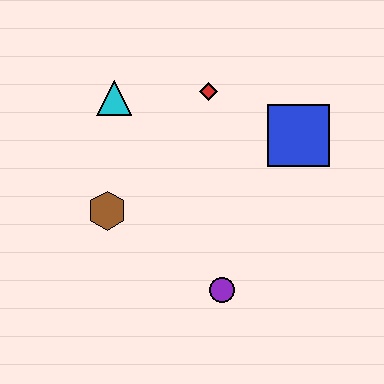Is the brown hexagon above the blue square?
No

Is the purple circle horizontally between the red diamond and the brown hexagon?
No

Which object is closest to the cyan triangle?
The red diamond is closest to the cyan triangle.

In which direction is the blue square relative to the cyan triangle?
The blue square is to the right of the cyan triangle.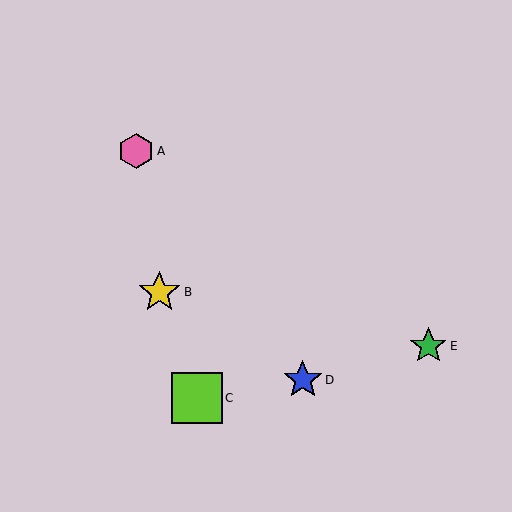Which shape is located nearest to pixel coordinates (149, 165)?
The pink hexagon (labeled A) at (136, 151) is nearest to that location.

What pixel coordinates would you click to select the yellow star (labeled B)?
Click at (159, 292) to select the yellow star B.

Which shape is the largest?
The lime square (labeled C) is the largest.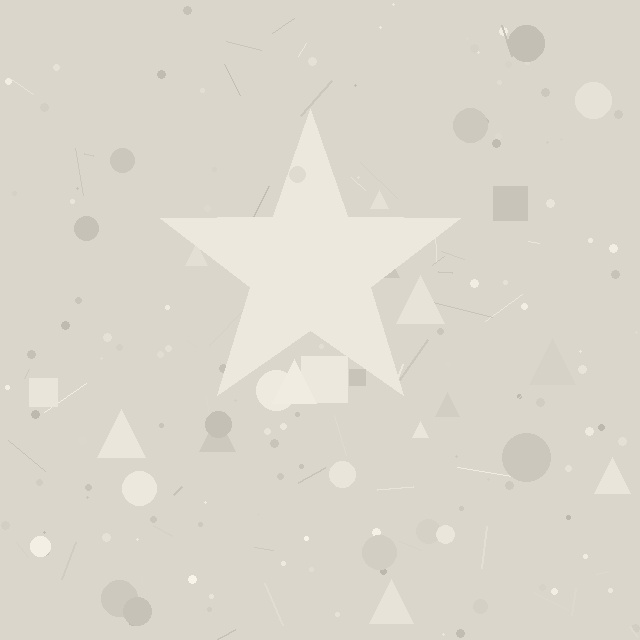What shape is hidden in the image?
A star is hidden in the image.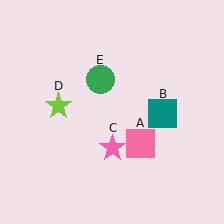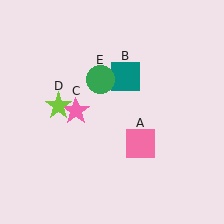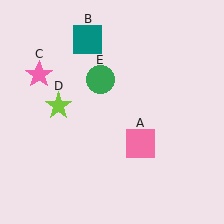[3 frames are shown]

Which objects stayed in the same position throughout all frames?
Pink square (object A) and lime star (object D) and green circle (object E) remained stationary.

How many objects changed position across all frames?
2 objects changed position: teal square (object B), pink star (object C).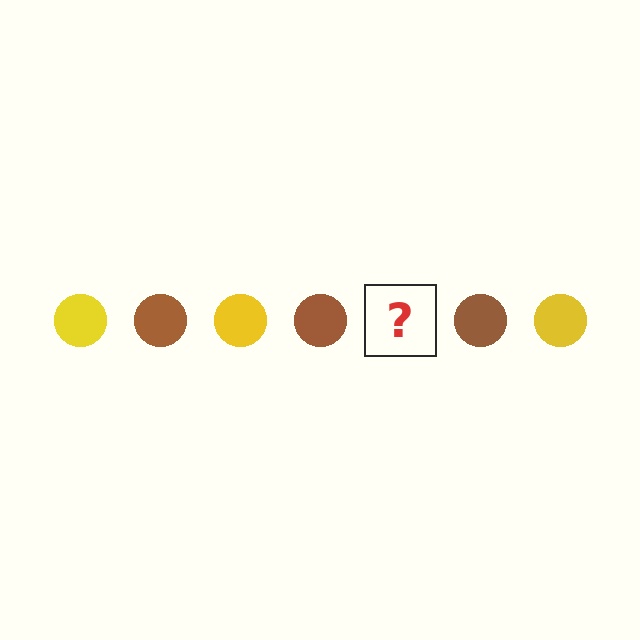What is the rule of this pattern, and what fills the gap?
The rule is that the pattern cycles through yellow, brown circles. The gap should be filled with a yellow circle.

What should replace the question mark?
The question mark should be replaced with a yellow circle.